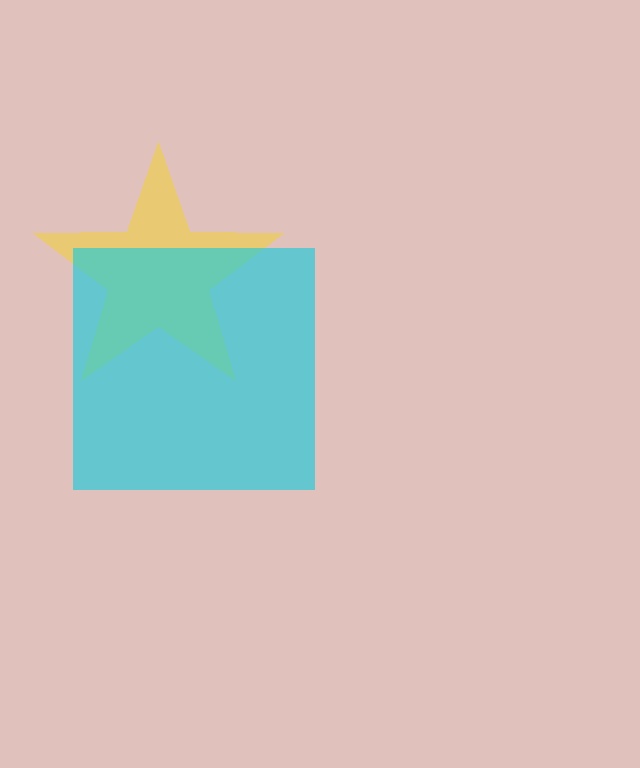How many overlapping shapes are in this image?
There are 2 overlapping shapes in the image.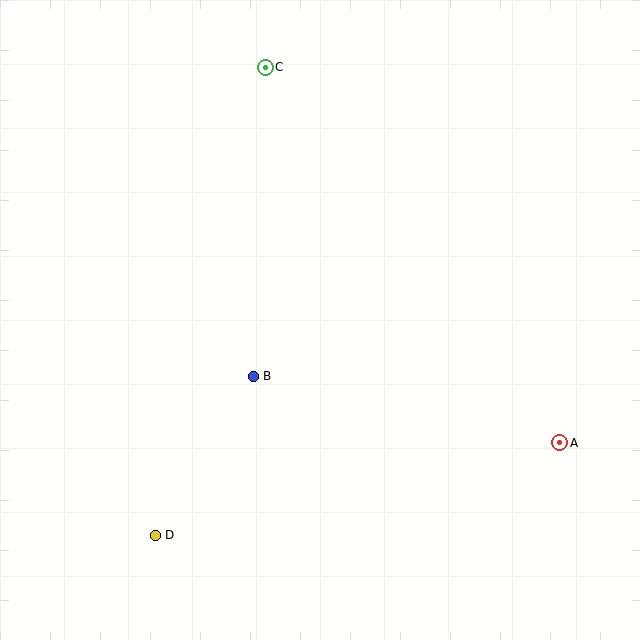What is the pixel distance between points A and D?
The distance between A and D is 415 pixels.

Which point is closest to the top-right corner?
Point C is closest to the top-right corner.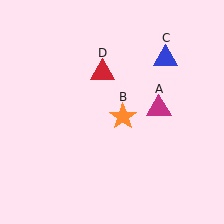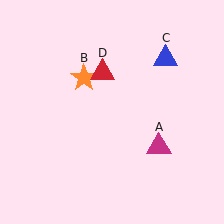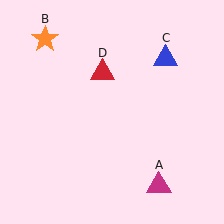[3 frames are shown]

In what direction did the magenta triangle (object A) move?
The magenta triangle (object A) moved down.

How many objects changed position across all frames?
2 objects changed position: magenta triangle (object A), orange star (object B).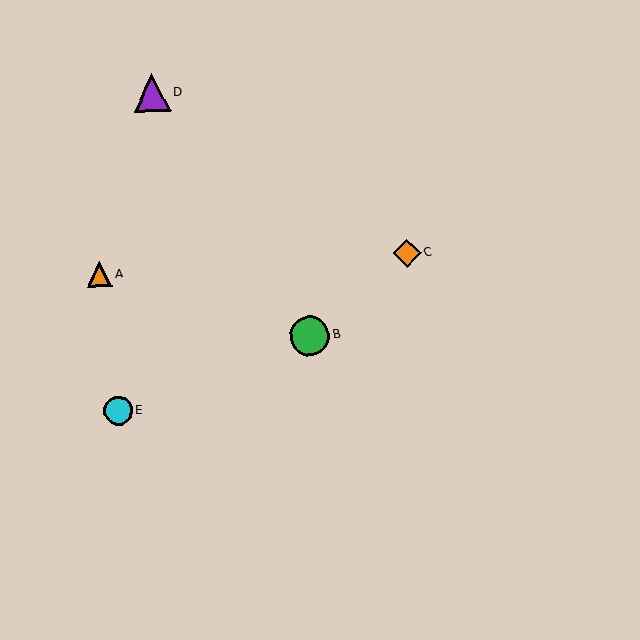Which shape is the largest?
The green circle (labeled B) is the largest.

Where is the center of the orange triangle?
The center of the orange triangle is at (99, 274).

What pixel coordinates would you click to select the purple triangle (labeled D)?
Click at (152, 93) to select the purple triangle D.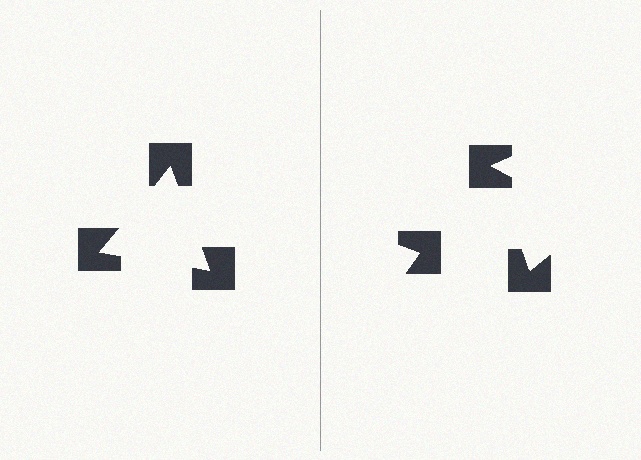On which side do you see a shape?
An illusory triangle appears on the left side. On the right side the wedge cuts are rotated, so no coherent shape forms.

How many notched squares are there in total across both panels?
6 — 3 on each side.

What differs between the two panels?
The notched squares are positioned identically on both sides; only the wedge orientations differ. On the left they align to a triangle; on the right they are misaligned.